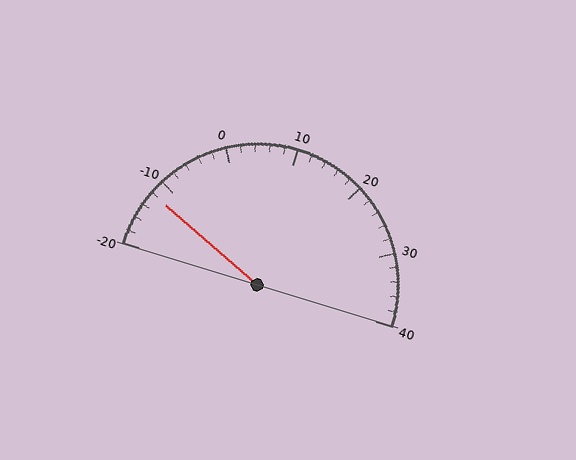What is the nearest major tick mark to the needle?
The nearest major tick mark is -10.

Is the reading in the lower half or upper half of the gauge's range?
The reading is in the lower half of the range (-20 to 40).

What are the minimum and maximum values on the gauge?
The gauge ranges from -20 to 40.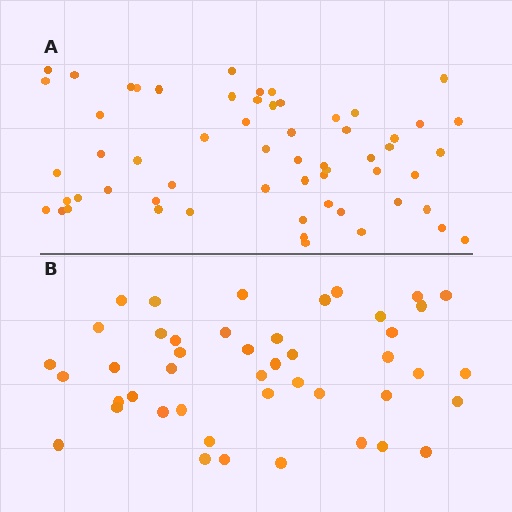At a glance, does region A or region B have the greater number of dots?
Region A (the top region) has more dots.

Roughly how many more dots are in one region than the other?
Region A has approximately 15 more dots than region B.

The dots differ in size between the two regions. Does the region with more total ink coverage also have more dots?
No. Region B has more total ink coverage because its dots are larger, but region A actually contains more individual dots. Total area can be misleading — the number of items is what matters here.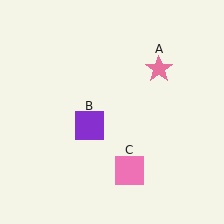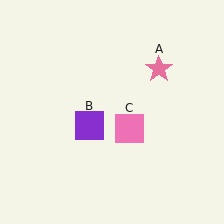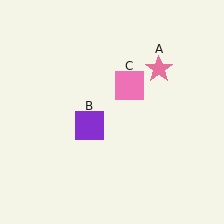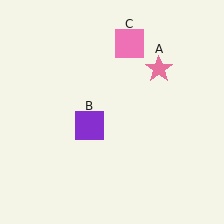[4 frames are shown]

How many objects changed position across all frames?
1 object changed position: pink square (object C).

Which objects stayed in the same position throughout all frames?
Pink star (object A) and purple square (object B) remained stationary.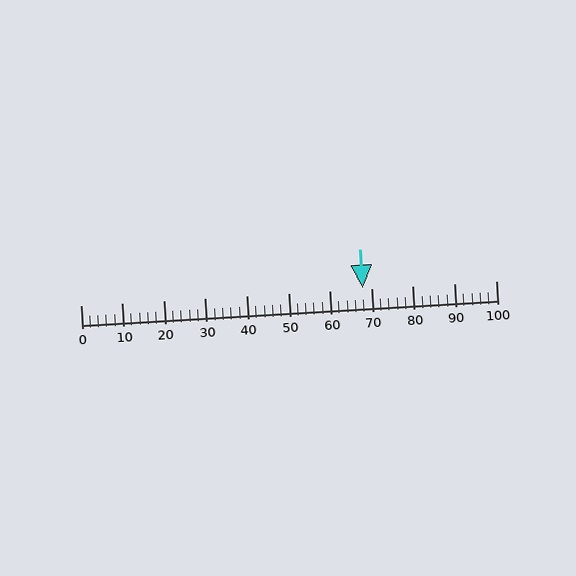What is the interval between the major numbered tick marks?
The major tick marks are spaced 10 units apart.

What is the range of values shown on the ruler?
The ruler shows values from 0 to 100.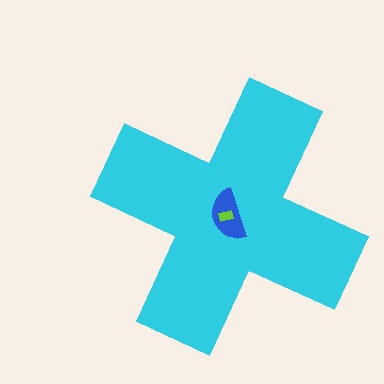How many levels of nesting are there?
3.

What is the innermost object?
The lime rectangle.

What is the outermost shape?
The cyan cross.